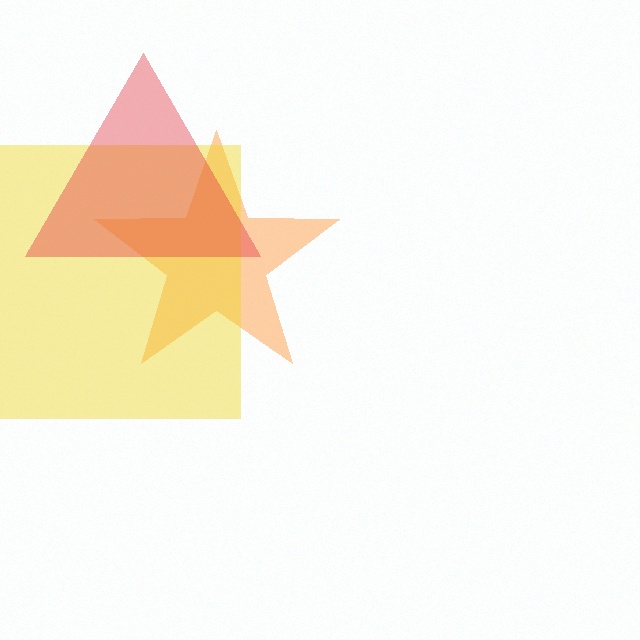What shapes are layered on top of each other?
The layered shapes are: an orange star, a yellow square, a red triangle.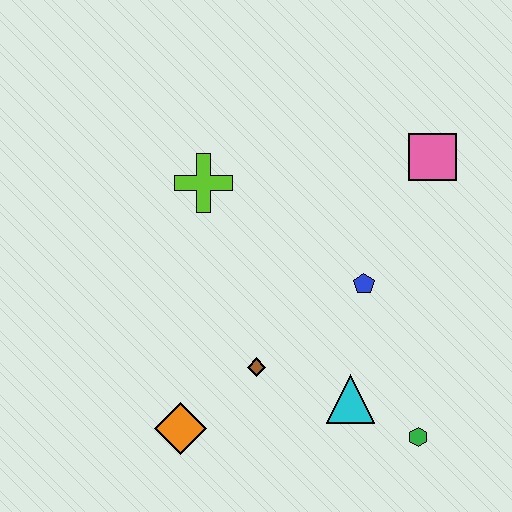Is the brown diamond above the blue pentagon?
No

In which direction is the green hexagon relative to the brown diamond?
The green hexagon is to the right of the brown diamond.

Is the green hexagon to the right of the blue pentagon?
Yes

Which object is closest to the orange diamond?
The brown diamond is closest to the orange diamond.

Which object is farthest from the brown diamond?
The pink square is farthest from the brown diamond.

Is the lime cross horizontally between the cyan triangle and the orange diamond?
Yes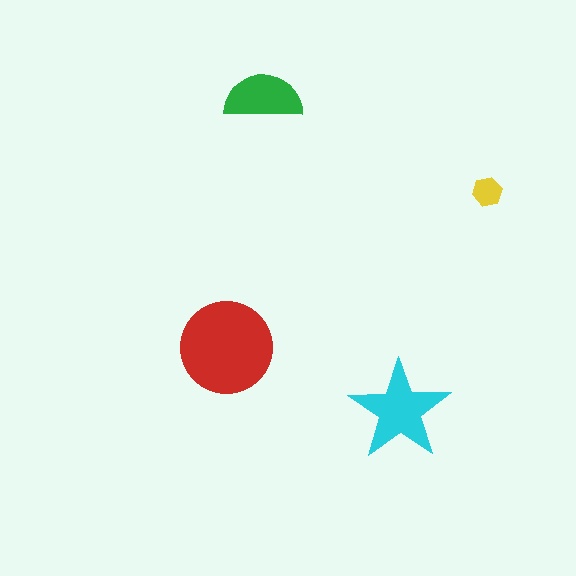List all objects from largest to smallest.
The red circle, the cyan star, the green semicircle, the yellow hexagon.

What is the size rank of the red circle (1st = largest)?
1st.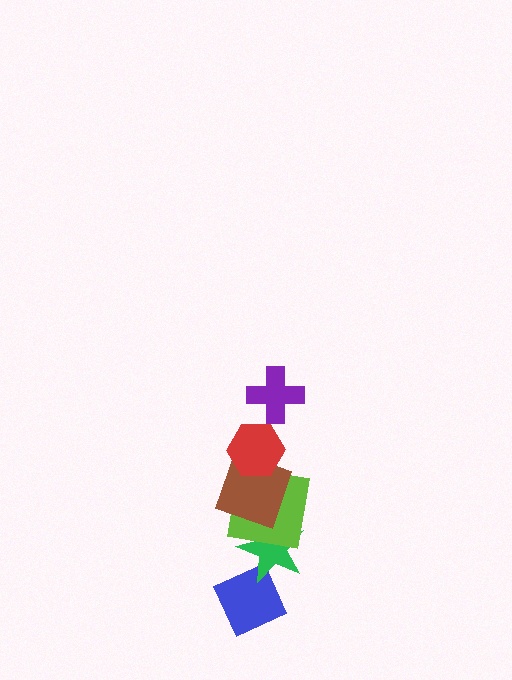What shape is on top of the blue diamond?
The green star is on top of the blue diamond.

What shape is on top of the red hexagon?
The purple cross is on top of the red hexagon.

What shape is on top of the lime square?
The brown square is on top of the lime square.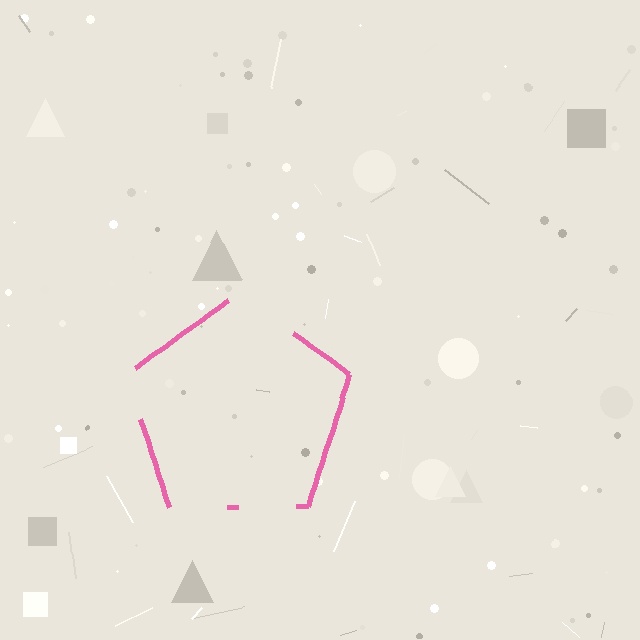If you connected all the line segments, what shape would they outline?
They would outline a pentagon.